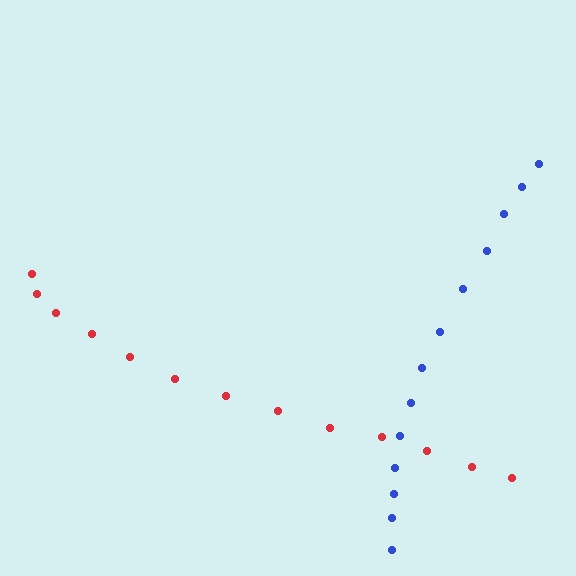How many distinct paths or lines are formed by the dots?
There are 2 distinct paths.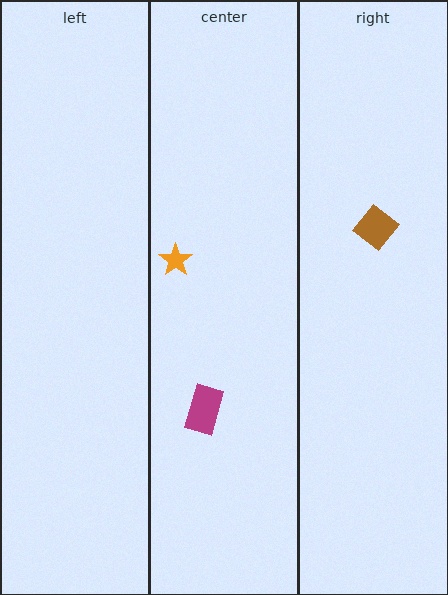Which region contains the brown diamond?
The right region.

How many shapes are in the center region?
2.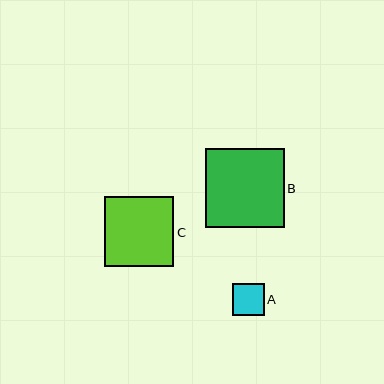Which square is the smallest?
Square A is the smallest with a size of approximately 32 pixels.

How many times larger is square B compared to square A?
Square B is approximately 2.5 times the size of square A.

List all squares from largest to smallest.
From largest to smallest: B, C, A.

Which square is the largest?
Square B is the largest with a size of approximately 79 pixels.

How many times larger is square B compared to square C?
Square B is approximately 1.1 times the size of square C.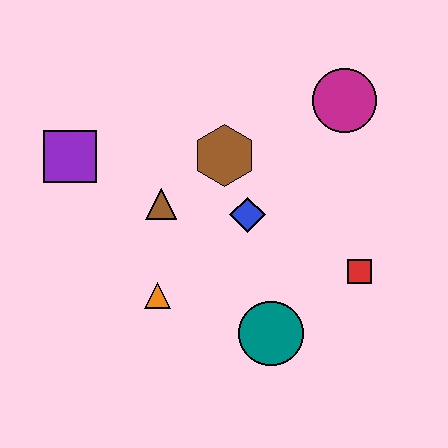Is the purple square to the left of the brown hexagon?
Yes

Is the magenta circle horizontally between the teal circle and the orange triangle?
No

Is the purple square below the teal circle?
No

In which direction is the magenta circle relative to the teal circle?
The magenta circle is above the teal circle.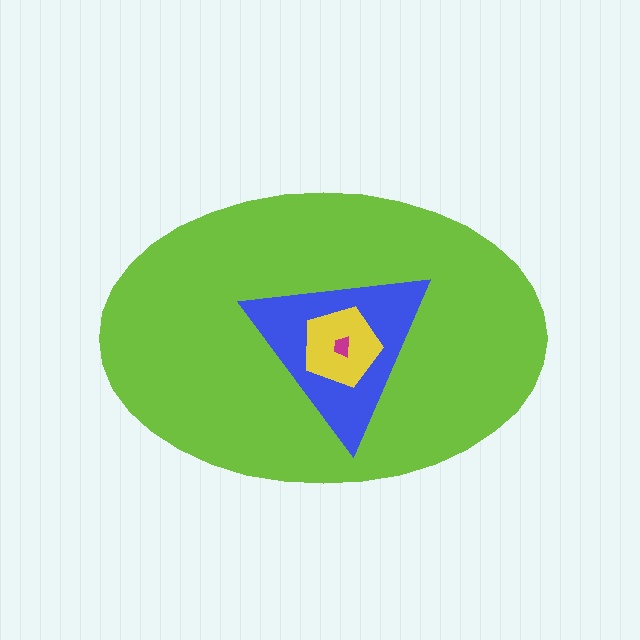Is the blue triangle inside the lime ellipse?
Yes.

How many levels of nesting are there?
4.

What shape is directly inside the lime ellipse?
The blue triangle.